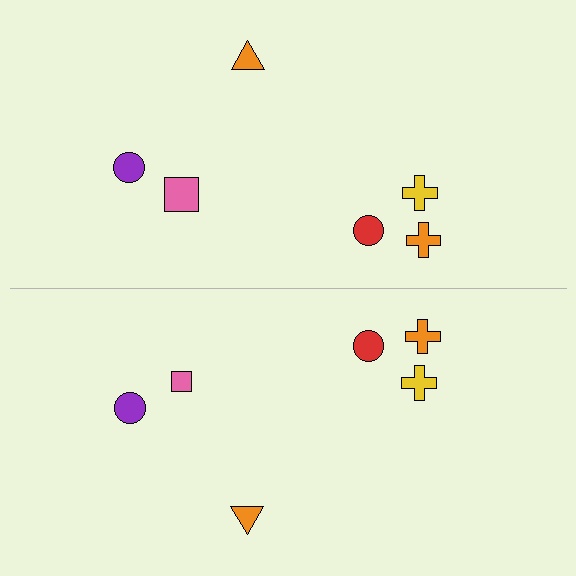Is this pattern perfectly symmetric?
No, the pattern is not perfectly symmetric. The pink square on the bottom side has a different size than its mirror counterpart.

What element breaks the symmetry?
The pink square on the bottom side has a different size than its mirror counterpart.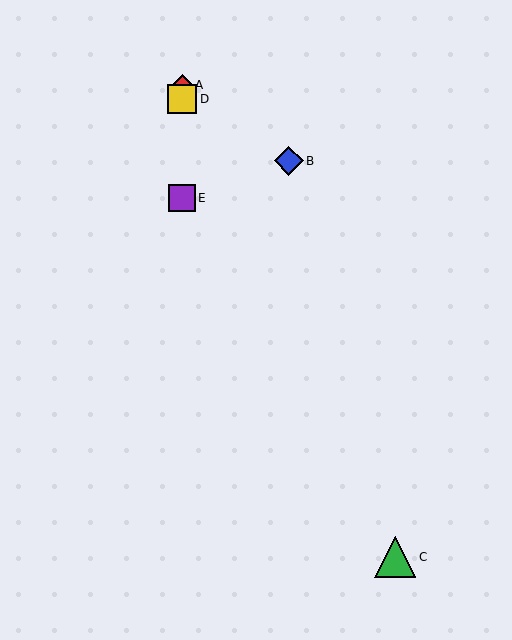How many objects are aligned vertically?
3 objects (A, D, E) are aligned vertically.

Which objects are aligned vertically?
Objects A, D, E are aligned vertically.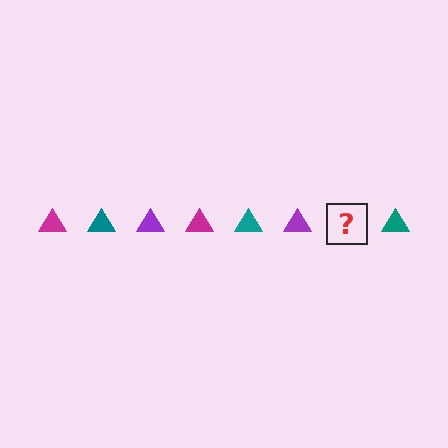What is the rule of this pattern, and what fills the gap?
The rule is that the pattern cycles through magenta, teal, purple triangles. The gap should be filled with a magenta triangle.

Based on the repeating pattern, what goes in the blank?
The blank should be a magenta triangle.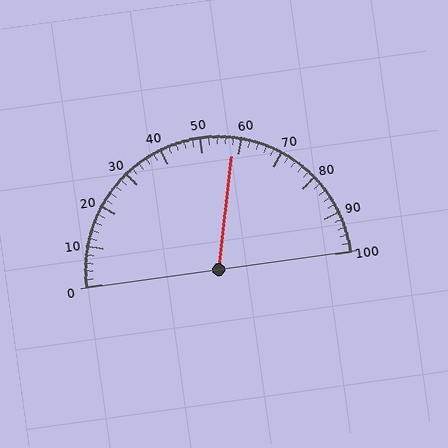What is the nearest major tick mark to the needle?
The nearest major tick mark is 60.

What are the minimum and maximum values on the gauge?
The gauge ranges from 0 to 100.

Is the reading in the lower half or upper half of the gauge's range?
The reading is in the upper half of the range (0 to 100).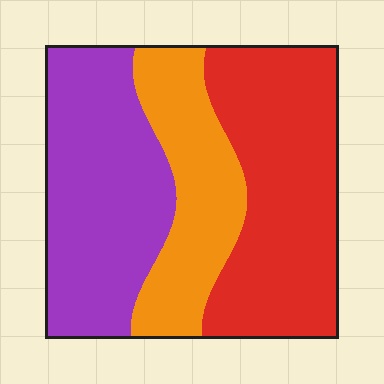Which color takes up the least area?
Orange, at roughly 25%.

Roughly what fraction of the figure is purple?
Purple takes up about three eighths (3/8) of the figure.